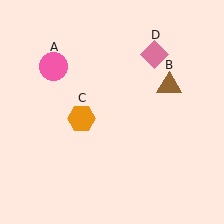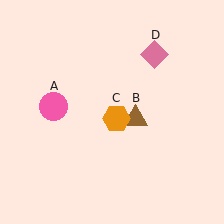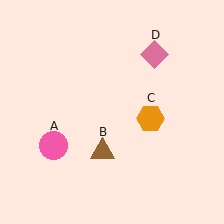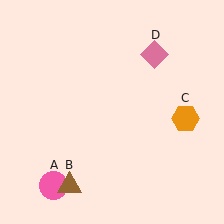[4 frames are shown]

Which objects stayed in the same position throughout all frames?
Pink diamond (object D) remained stationary.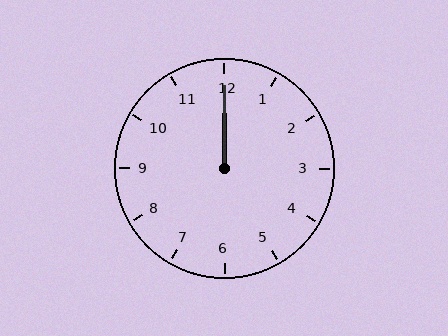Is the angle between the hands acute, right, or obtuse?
It is acute.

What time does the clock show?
12:00.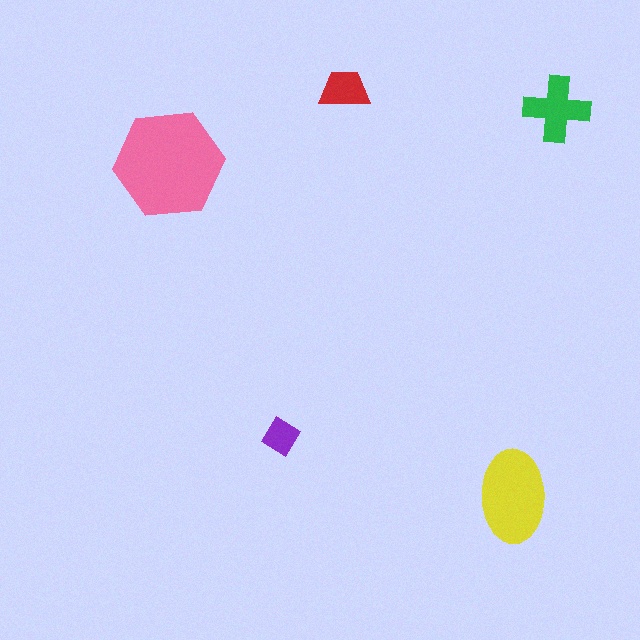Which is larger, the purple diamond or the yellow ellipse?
The yellow ellipse.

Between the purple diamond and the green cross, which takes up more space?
The green cross.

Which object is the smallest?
The purple diamond.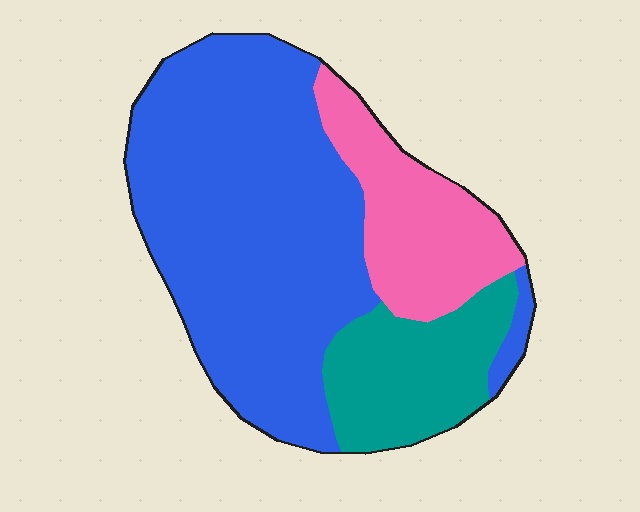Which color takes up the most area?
Blue, at roughly 60%.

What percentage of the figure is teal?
Teal covers roughly 20% of the figure.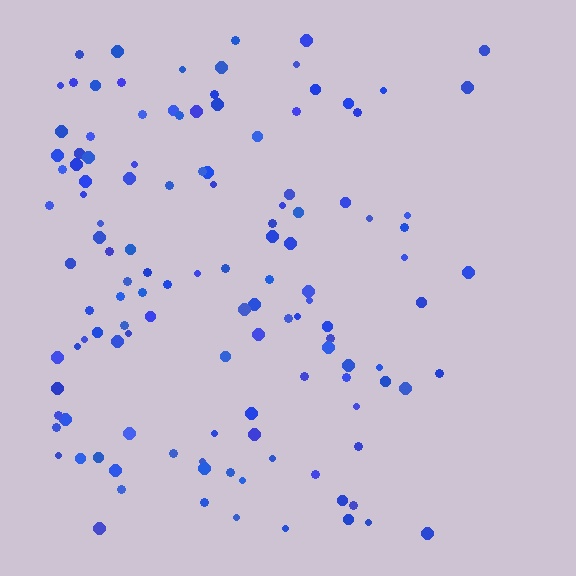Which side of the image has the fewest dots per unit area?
The right.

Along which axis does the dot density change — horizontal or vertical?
Horizontal.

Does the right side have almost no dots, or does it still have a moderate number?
Still a moderate number, just noticeably fewer than the left.